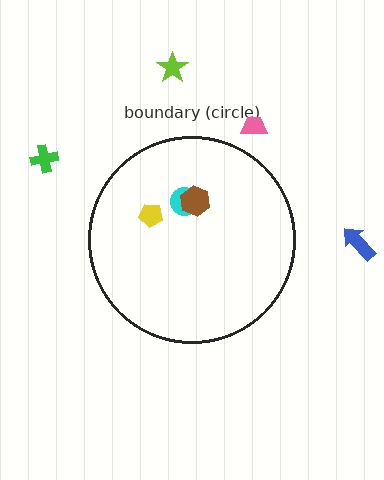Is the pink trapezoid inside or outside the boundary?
Outside.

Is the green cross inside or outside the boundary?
Outside.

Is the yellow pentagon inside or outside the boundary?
Inside.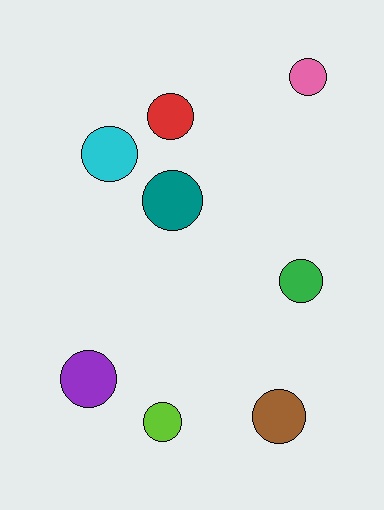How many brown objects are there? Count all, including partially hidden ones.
There is 1 brown object.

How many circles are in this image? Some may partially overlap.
There are 8 circles.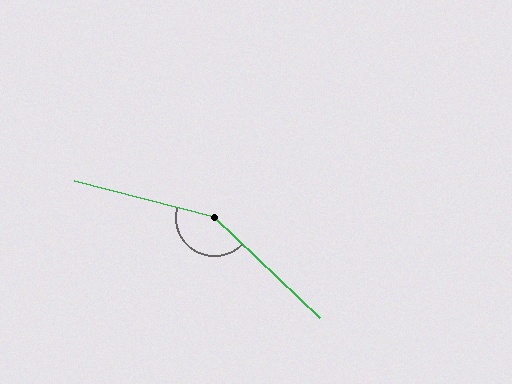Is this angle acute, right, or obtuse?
It is obtuse.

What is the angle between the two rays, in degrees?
Approximately 151 degrees.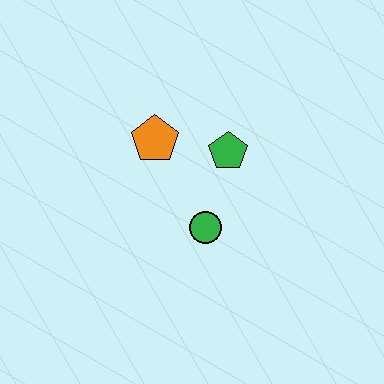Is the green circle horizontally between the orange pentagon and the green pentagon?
Yes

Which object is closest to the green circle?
The green pentagon is closest to the green circle.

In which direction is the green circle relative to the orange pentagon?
The green circle is below the orange pentagon.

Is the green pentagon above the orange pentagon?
No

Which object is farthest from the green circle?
The orange pentagon is farthest from the green circle.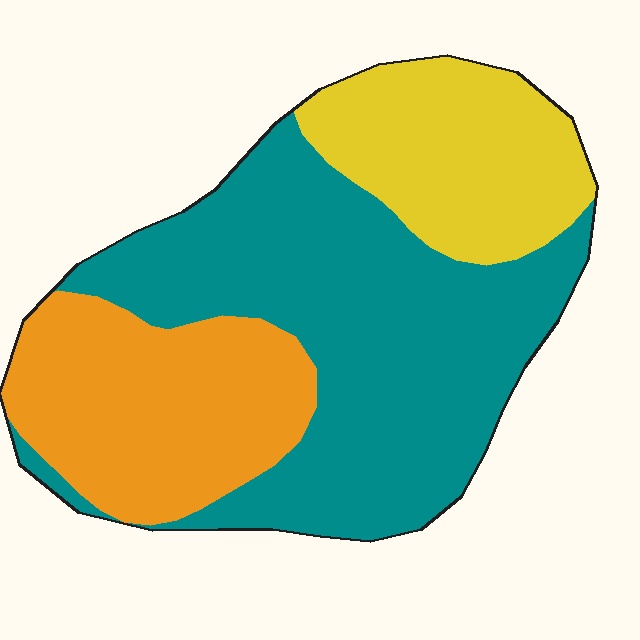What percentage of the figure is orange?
Orange takes up about one quarter (1/4) of the figure.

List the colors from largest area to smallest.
From largest to smallest: teal, orange, yellow.